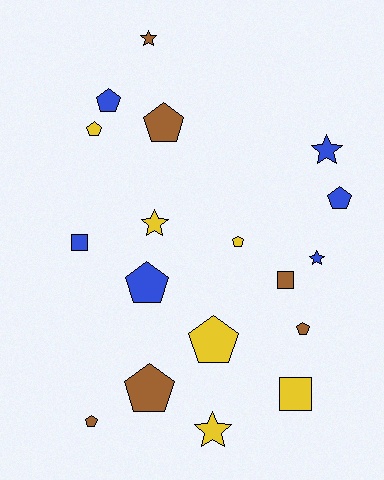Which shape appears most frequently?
Pentagon, with 10 objects.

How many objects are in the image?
There are 18 objects.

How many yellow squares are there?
There is 1 yellow square.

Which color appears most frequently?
Blue, with 6 objects.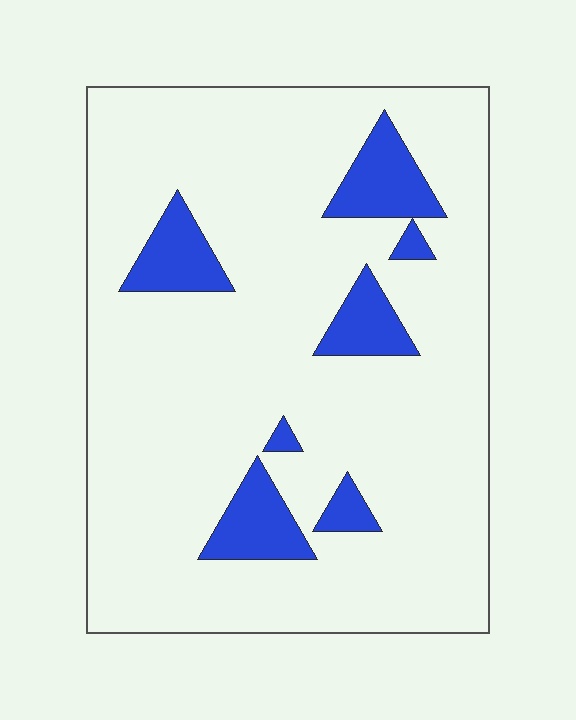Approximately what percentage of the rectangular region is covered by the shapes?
Approximately 15%.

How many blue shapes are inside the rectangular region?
7.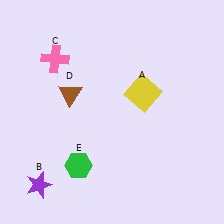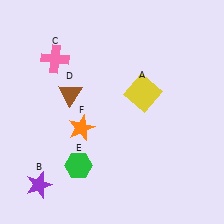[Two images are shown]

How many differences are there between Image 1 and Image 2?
There is 1 difference between the two images.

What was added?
An orange star (F) was added in Image 2.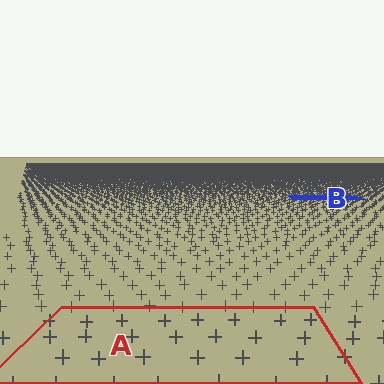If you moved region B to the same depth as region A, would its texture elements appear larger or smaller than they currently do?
They would appear larger. At a closer depth, the same texture elements are projected at a bigger on-screen size.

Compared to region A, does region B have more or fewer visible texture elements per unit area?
Region B has more texture elements per unit area — they are packed more densely because it is farther away.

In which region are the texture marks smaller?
The texture marks are smaller in region B, because it is farther away.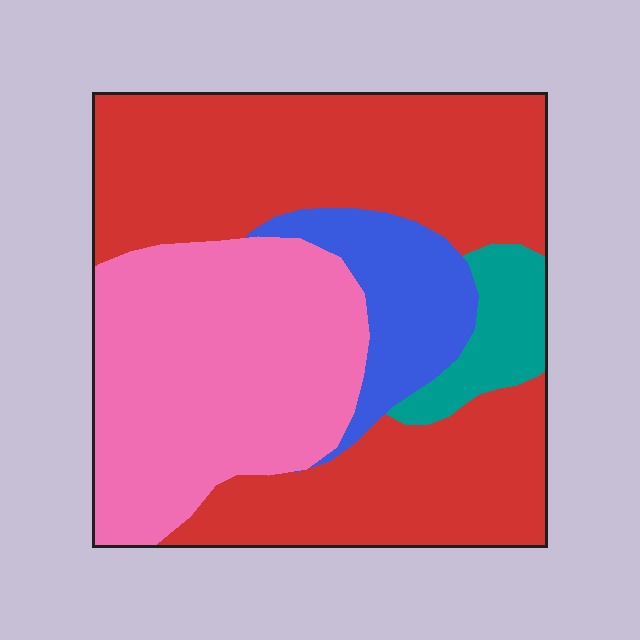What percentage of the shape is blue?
Blue takes up less than a sixth of the shape.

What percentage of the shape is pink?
Pink takes up about one third (1/3) of the shape.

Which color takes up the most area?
Red, at roughly 50%.